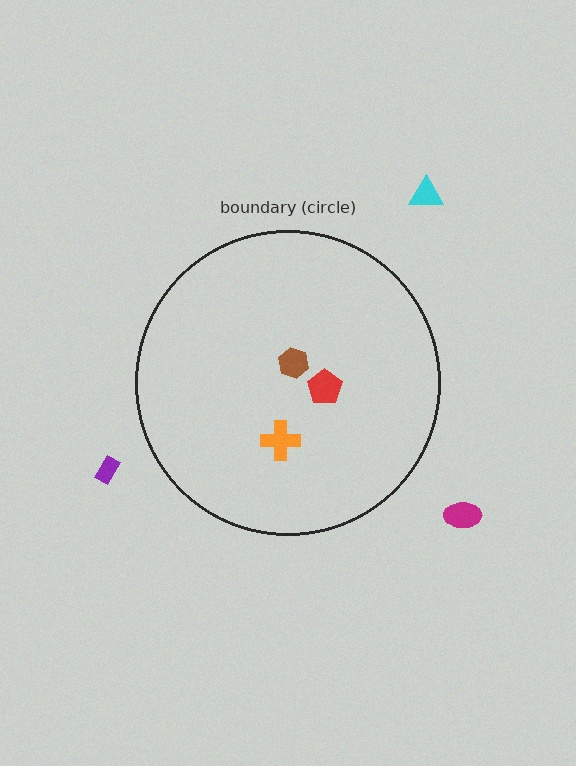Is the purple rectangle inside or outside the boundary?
Outside.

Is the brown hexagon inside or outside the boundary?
Inside.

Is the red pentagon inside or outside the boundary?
Inside.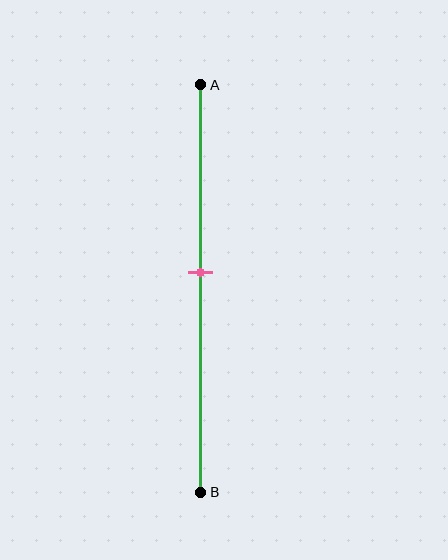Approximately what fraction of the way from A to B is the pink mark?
The pink mark is approximately 45% of the way from A to B.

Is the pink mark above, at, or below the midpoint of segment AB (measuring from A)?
The pink mark is above the midpoint of segment AB.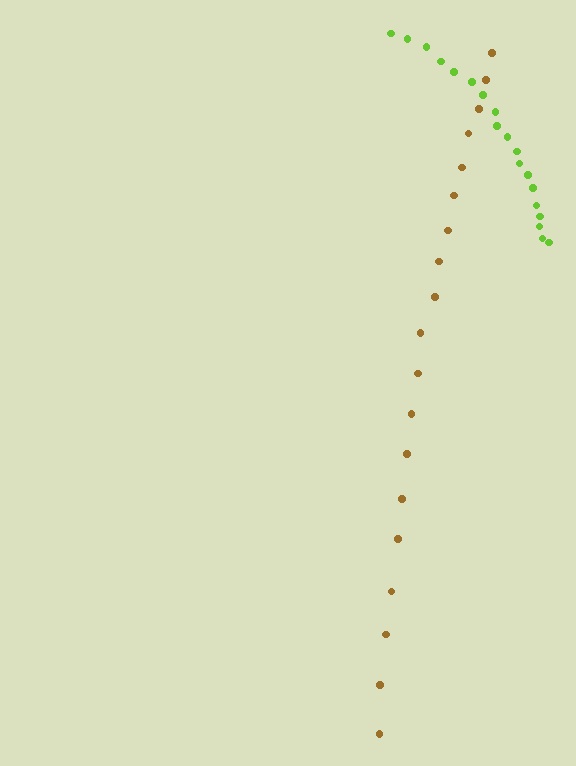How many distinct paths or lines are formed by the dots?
There are 2 distinct paths.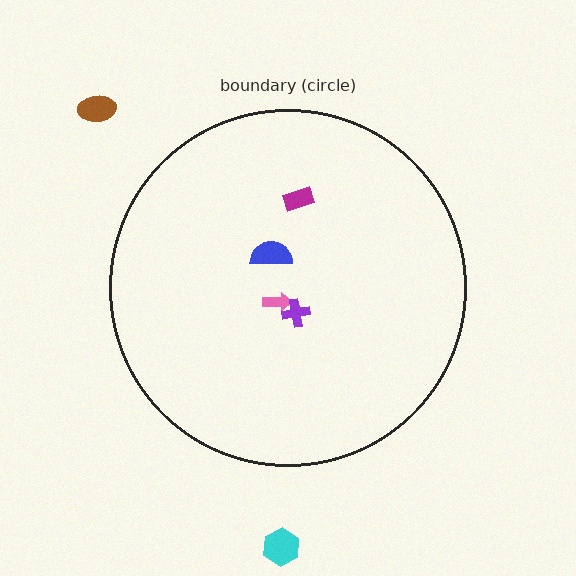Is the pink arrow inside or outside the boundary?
Inside.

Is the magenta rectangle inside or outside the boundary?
Inside.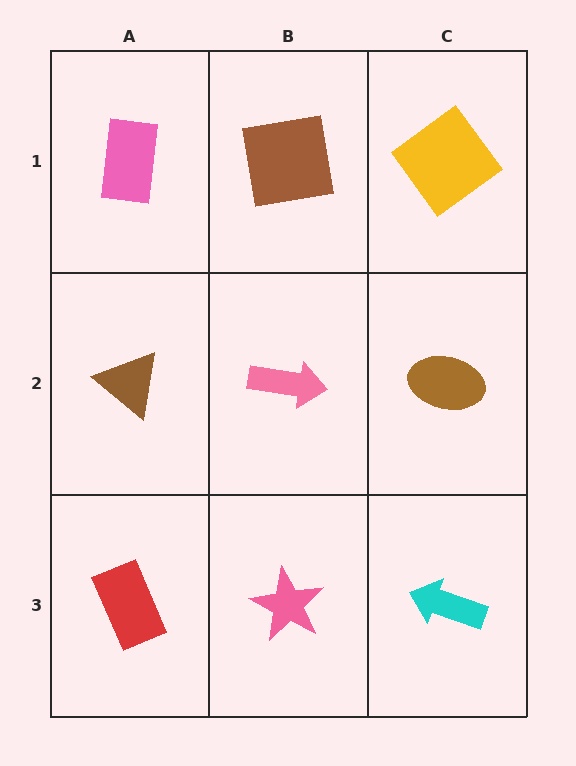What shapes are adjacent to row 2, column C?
A yellow diamond (row 1, column C), a cyan arrow (row 3, column C), a pink arrow (row 2, column B).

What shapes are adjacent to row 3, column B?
A pink arrow (row 2, column B), a red rectangle (row 3, column A), a cyan arrow (row 3, column C).